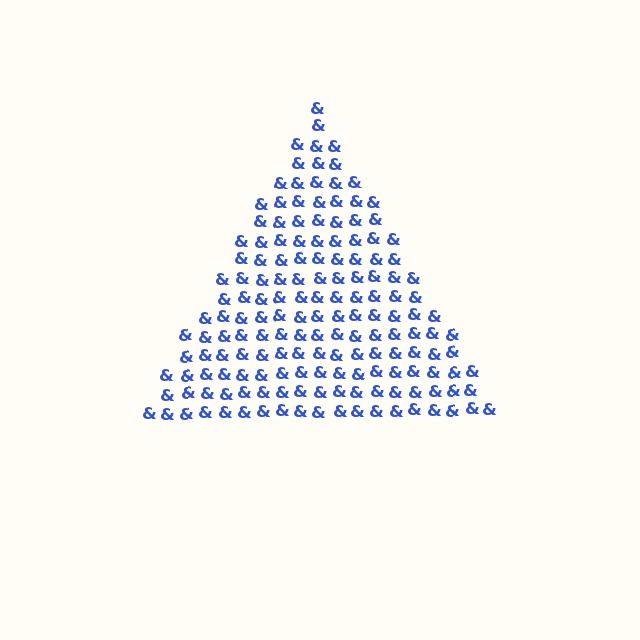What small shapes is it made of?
It is made of small ampersands.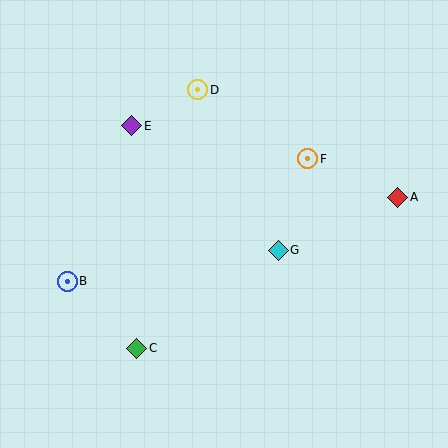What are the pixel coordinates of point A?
Point A is at (398, 197).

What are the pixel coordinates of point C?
Point C is at (137, 348).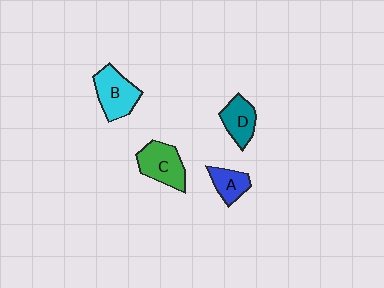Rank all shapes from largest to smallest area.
From largest to smallest: B (cyan), C (green), D (teal), A (blue).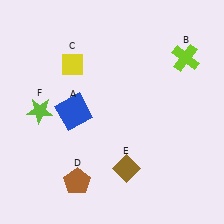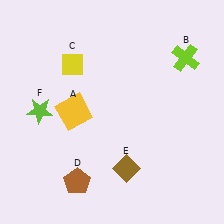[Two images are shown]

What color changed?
The square (A) changed from blue in Image 1 to yellow in Image 2.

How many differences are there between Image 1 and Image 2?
There is 1 difference between the two images.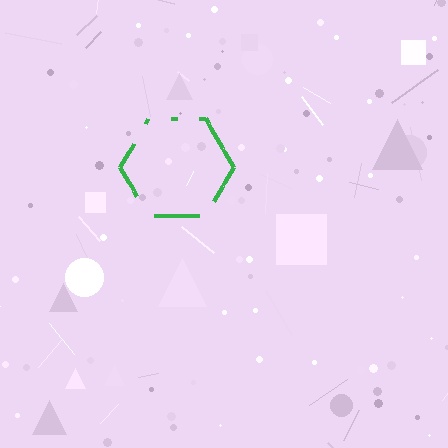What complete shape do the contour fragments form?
The contour fragments form a hexagon.